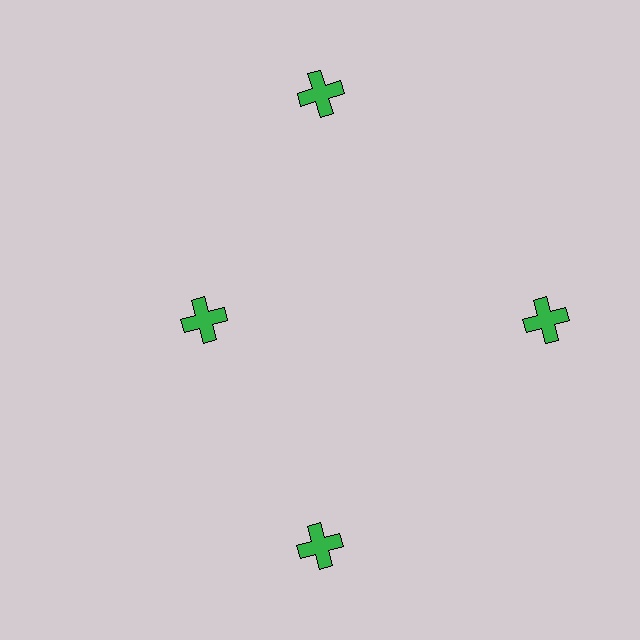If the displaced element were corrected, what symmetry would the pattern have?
It would have 4-fold rotational symmetry — the pattern would map onto itself every 90 degrees.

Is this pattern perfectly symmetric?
No. The 4 green crosses are arranged in a ring, but one element near the 9 o'clock position is pulled inward toward the center, breaking the 4-fold rotational symmetry.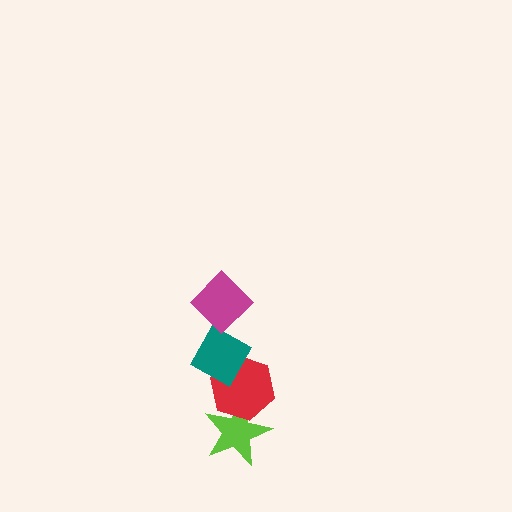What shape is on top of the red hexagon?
The teal diamond is on top of the red hexagon.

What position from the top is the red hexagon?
The red hexagon is 3rd from the top.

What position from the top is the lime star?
The lime star is 4th from the top.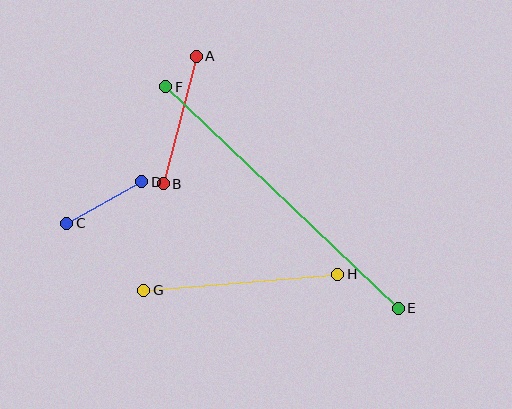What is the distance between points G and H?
The distance is approximately 194 pixels.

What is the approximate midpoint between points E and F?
The midpoint is at approximately (282, 198) pixels.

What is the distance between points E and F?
The distance is approximately 321 pixels.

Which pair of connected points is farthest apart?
Points E and F are farthest apart.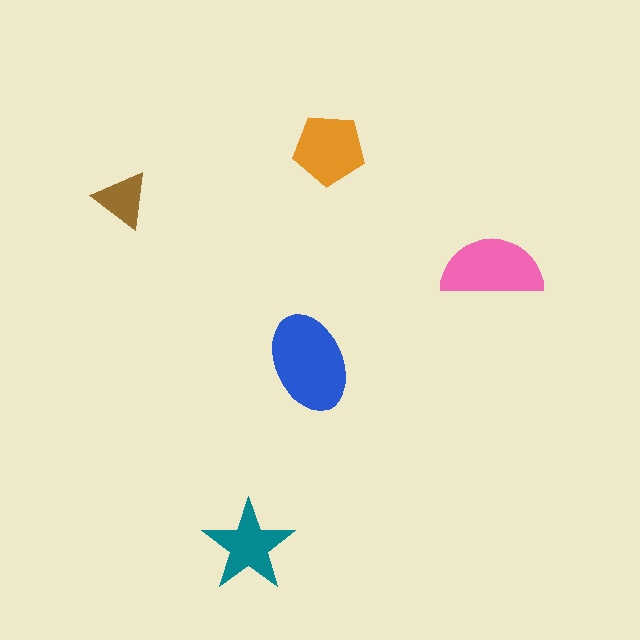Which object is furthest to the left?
The brown triangle is leftmost.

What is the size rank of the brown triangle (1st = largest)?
5th.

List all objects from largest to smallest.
The blue ellipse, the pink semicircle, the orange pentagon, the teal star, the brown triangle.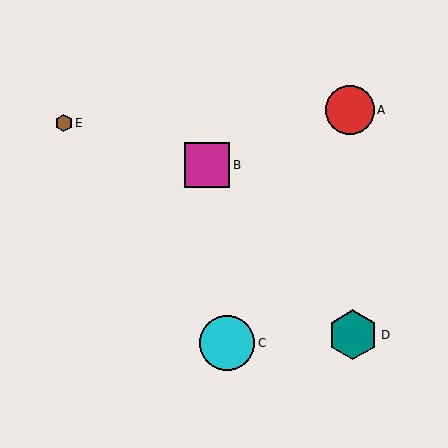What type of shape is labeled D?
Shape D is a teal hexagon.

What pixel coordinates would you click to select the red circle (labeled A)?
Click at (350, 110) to select the red circle A.